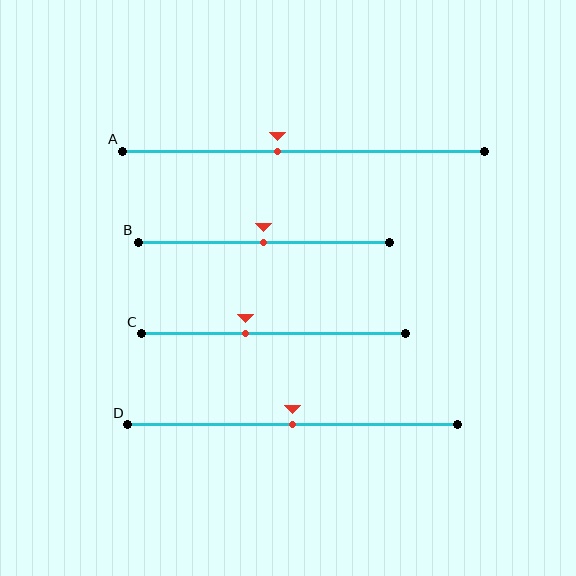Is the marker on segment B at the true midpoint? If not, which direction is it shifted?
Yes, the marker on segment B is at the true midpoint.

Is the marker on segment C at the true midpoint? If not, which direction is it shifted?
No, the marker on segment C is shifted to the left by about 11% of the segment length.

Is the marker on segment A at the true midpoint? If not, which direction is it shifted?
No, the marker on segment A is shifted to the left by about 7% of the segment length.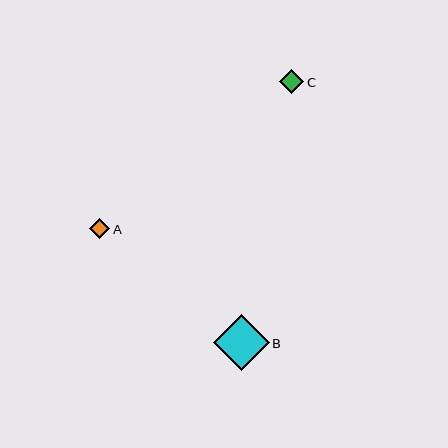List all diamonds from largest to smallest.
From largest to smallest: B, C, A.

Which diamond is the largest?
Diamond B is the largest with a size of approximately 55 pixels.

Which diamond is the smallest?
Diamond A is the smallest with a size of approximately 20 pixels.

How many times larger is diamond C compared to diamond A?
Diamond C is approximately 1.2 times the size of diamond A.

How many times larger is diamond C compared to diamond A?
Diamond C is approximately 1.2 times the size of diamond A.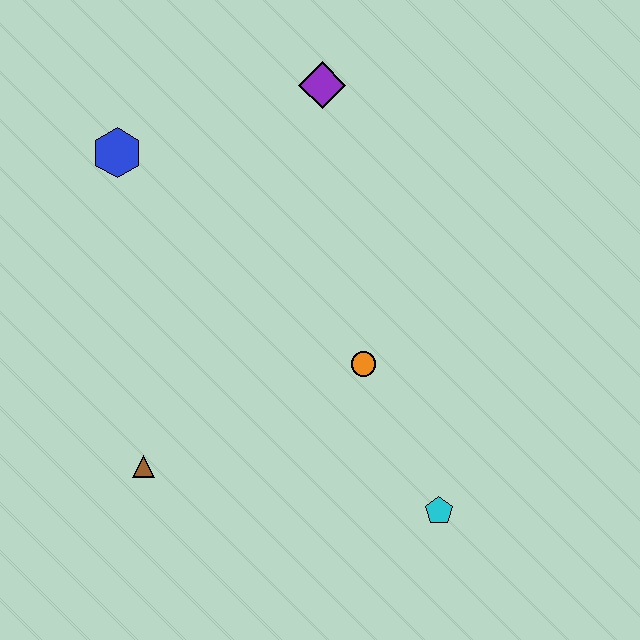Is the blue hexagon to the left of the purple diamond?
Yes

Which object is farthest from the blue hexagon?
The cyan pentagon is farthest from the blue hexagon.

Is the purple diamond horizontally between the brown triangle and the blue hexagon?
No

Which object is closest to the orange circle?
The cyan pentagon is closest to the orange circle.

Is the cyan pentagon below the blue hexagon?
Yes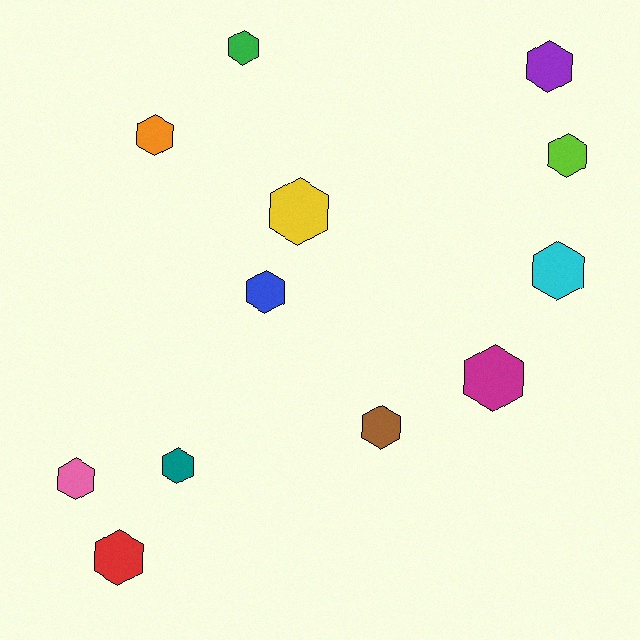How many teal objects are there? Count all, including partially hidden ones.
There is 1 teal object.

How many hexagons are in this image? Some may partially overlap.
There are 12 hexagons.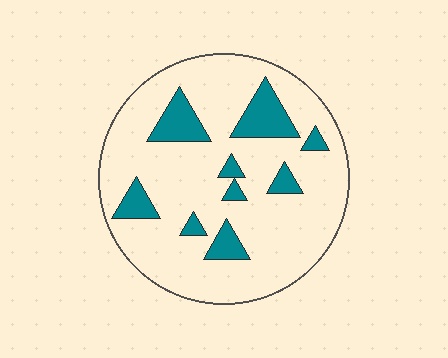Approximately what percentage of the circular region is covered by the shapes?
Approximately 15%.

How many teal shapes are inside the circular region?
9.